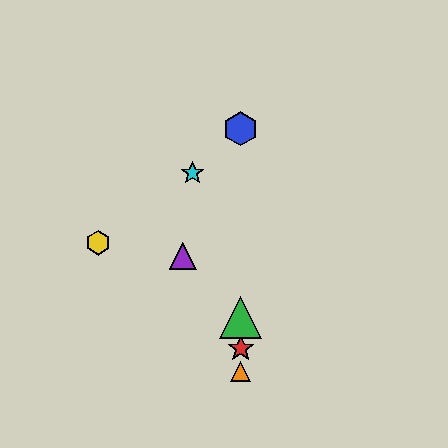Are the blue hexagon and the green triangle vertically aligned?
Yes, both are at x≈241.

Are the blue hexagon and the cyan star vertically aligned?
No, the blue hexagon is at x≈241 and the cyan star is at x≈192.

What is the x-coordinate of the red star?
The red star is at x≈241.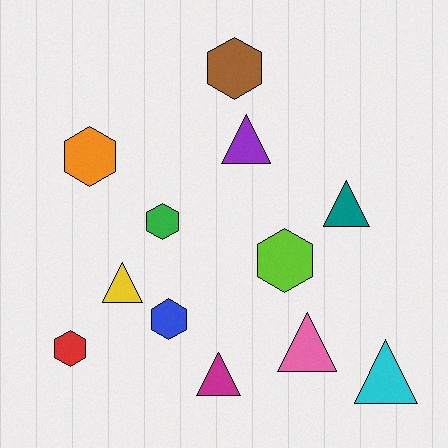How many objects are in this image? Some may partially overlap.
There are 12 objects.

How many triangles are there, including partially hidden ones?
There are 6 triangles.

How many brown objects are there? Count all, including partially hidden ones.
There is 1 brown object.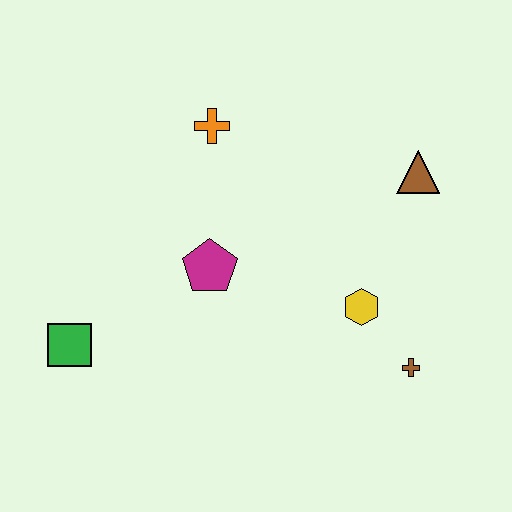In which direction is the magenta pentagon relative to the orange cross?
The magenta pentagon is below the orange cross.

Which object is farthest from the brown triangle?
The green square is farthest from the brown triangle.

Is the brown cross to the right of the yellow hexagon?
Yes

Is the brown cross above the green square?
No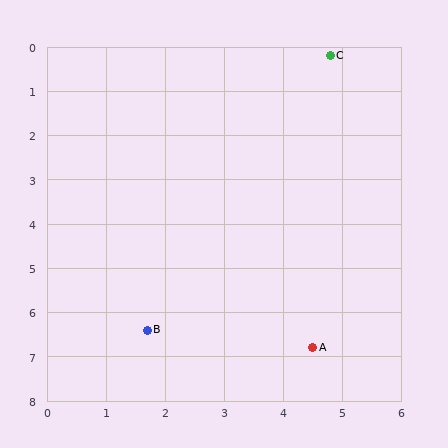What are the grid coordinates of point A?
Point A is at approximately (4.5, 6.8).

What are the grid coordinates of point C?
Point C is at approximately (4.8, 0.2).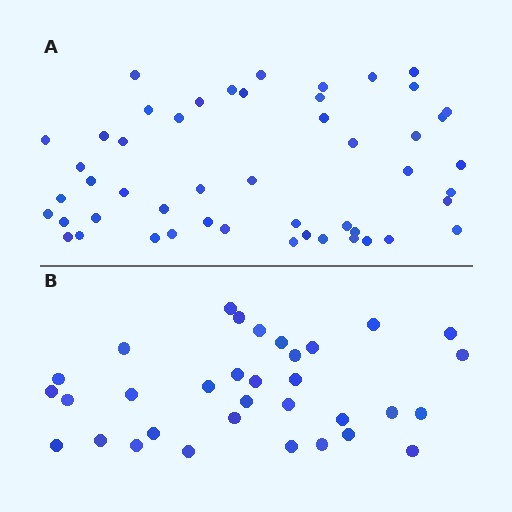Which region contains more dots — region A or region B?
Region A (the top region) has more dots.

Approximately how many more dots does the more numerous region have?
Region A has approximately 15 more dots than region B.